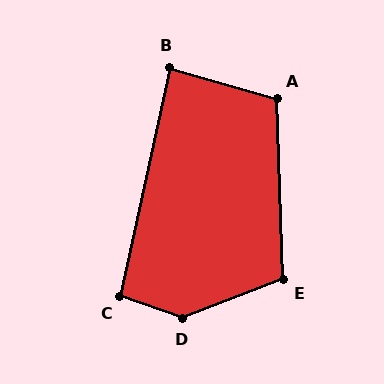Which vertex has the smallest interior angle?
B, at approximately 86 degrees.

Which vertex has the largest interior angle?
D, at approximately 139 degrees.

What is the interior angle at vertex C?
Approximately 97 degrees (obtuse).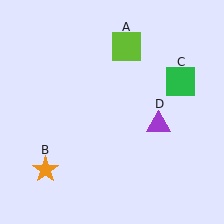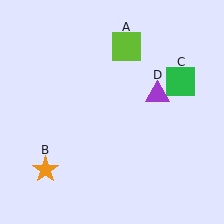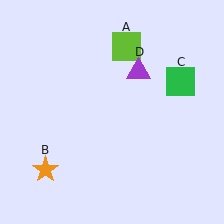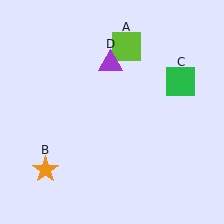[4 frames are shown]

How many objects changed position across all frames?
1 object changed position: purple triangle (object D).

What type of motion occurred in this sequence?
The purple triangle (object D) rotated counterclockwise around the center of the scene.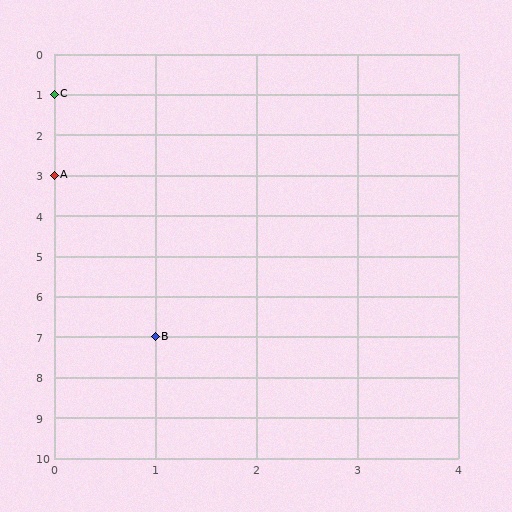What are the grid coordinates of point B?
Point B is at grid coordinates (1, 7).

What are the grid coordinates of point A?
Point A is at grid coordinates (0, 3).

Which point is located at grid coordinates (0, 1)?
Point C is at (0, 1).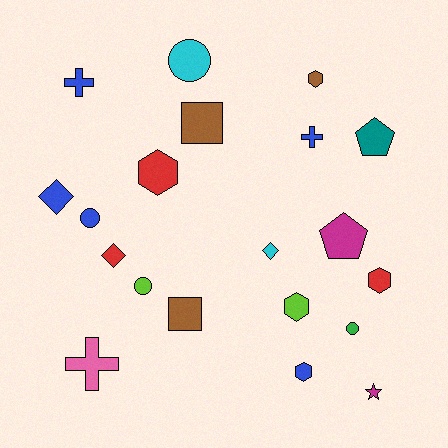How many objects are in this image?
There are 20 objects.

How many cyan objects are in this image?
There are 2 cyan objects.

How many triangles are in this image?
There are no triangles.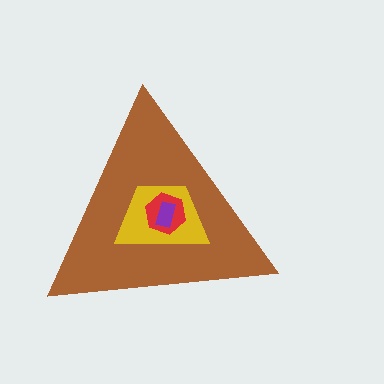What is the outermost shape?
The brown triangle.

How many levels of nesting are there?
4.